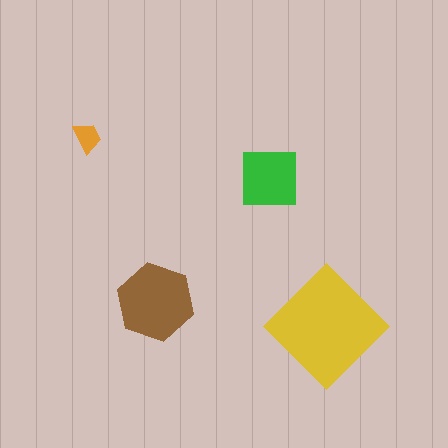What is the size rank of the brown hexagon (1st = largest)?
2nd.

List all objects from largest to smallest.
The yellow diamond, the brown hexagon, the green square, the orange trapezoid.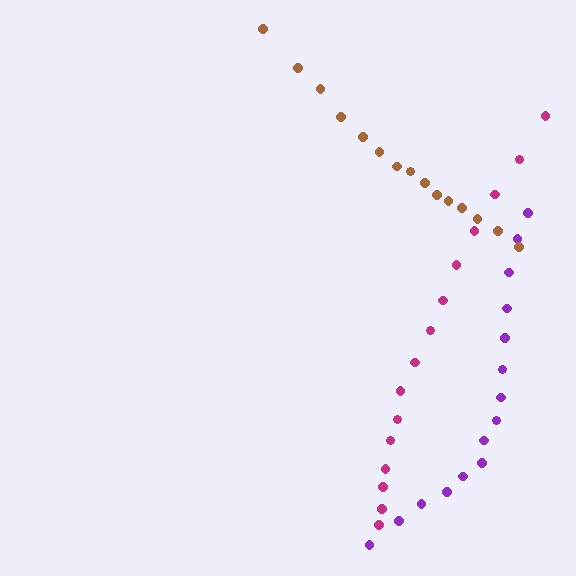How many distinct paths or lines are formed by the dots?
There are 3 distinct paths.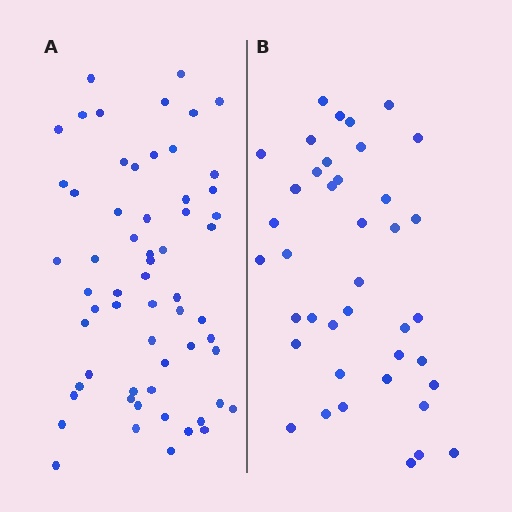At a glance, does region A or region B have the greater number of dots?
Region A (the left region) has more dots.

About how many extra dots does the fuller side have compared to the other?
Region A has approximately 20 more dots than region B.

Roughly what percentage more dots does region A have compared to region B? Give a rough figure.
About 50% more.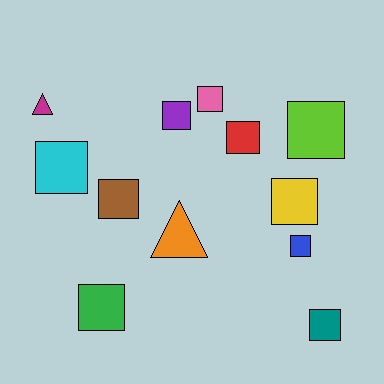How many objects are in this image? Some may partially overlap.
There are 12 objects.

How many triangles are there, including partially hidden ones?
There are 2 triangles.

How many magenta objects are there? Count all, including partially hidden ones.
There is 1 magenta object.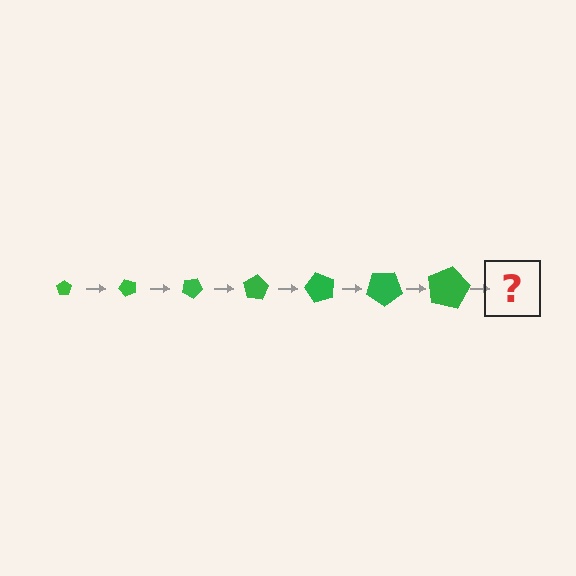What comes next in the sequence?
The next element should be a pentagon, larger than the previous one and rotated 350 degrees from the start.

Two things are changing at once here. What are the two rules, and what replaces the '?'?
The two rules are that the pentagon grows larger each step and it rotates 50 degrees each step. The '?' should be a pentagon, larger than the previous one and rotated 350 degrees from the start.